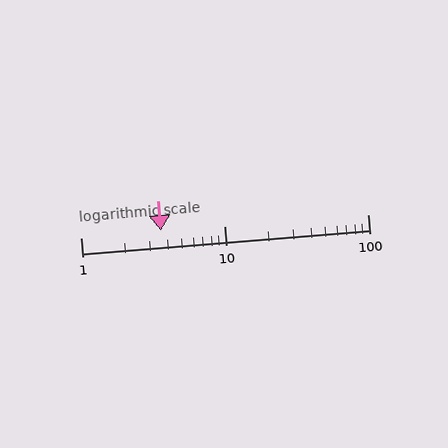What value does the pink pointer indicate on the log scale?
The pointer indicates approximately 3.6.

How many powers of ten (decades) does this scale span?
The scale spans 2 decades, from 1 to 100.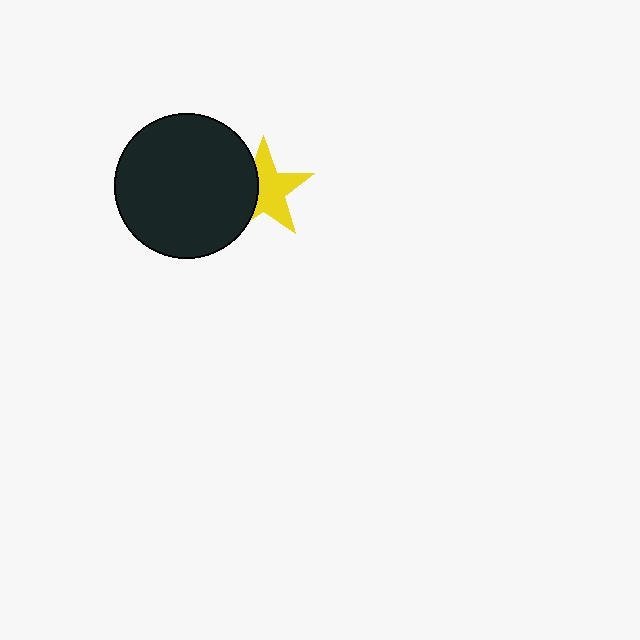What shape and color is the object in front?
The object in front is a black circle.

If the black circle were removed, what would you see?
You would see the complete yellow star.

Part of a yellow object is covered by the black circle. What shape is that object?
It is a star.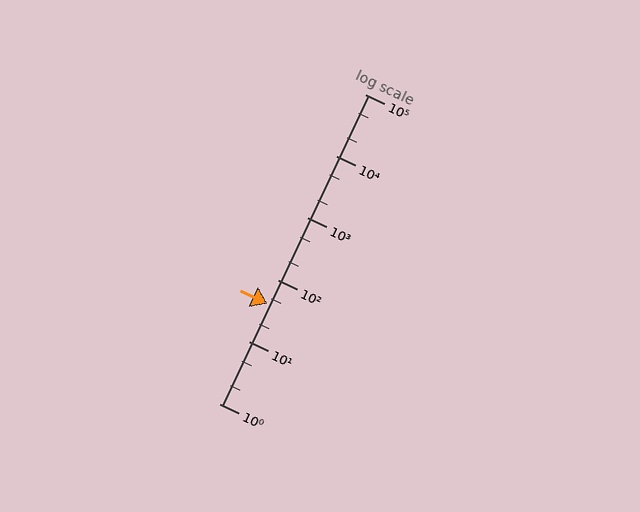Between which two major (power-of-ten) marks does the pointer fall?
The pointer is between 10 and 100.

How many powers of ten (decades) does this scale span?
The scale spans 5 decades, from 1 to 100000.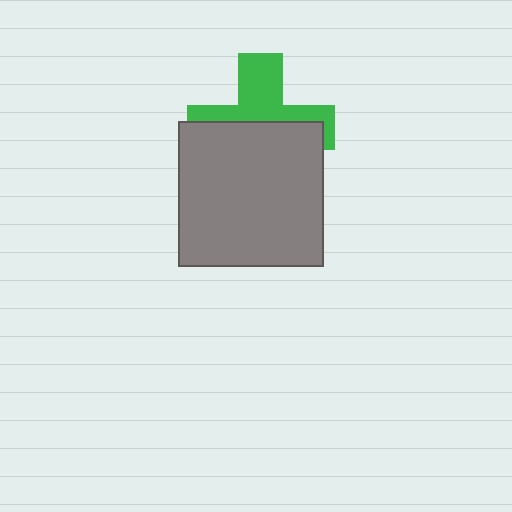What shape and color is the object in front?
The object in front is a gray square.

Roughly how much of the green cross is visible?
About half of it is visible (roughly 45%).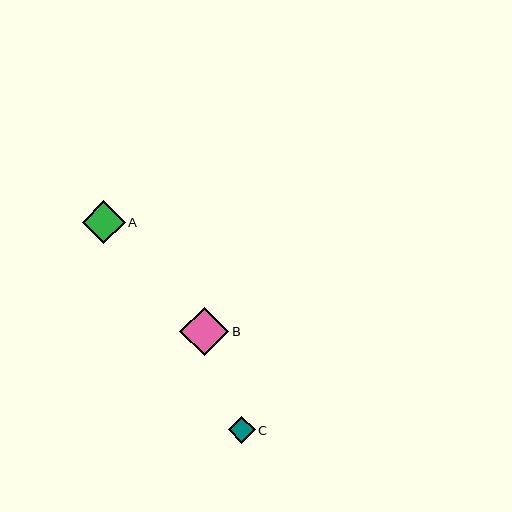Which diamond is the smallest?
Diamond C is the smallest with a size of approximately 27 pixels.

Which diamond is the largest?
Diamond B is the largest with a size of approximately 49 pixels.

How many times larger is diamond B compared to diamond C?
Diamond B is approximately 1.8 times the size of diamond C.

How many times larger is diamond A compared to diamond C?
Diamond A is approximately 1.6 times the size of diamond C.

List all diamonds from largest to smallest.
From largest to smallest: B, A, C.